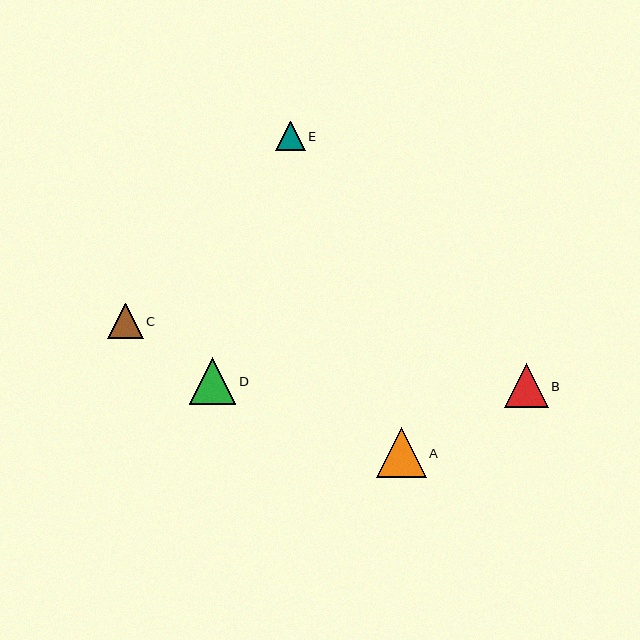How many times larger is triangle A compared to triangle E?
Triangle A is approximately 1.7 times the size of triangle E.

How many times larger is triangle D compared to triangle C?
Triangle D is approximately 1.3 times the size of triangle C.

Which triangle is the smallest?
Triangle E is the smallest with a size of approximately 30 pixels.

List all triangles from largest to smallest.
From largest to smallest: A, D, B, C, E.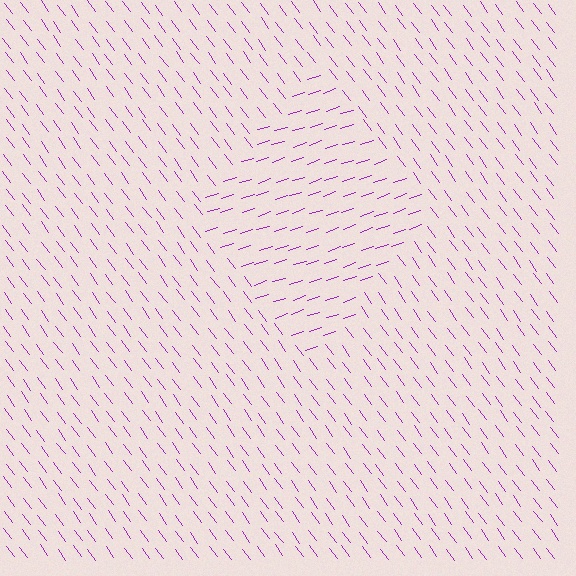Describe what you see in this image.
The image is filled with small purple line segments. A diamond region in the image has lines oriented differently from the surrounding lines, creating a visible texture boundary.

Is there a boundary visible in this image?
Yes, there is a texture boundary formed by a change in line orientation.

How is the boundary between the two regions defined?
The boundary is defined purely by a change in line orientation (approximately 72 degrees difference). All lines are the same color and thickness.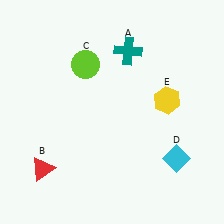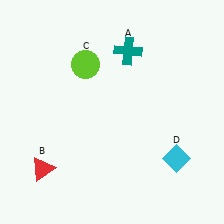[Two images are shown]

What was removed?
The yellow hexagon (E) was removed in Image 2.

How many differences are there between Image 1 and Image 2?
There is 1 difference between the two images.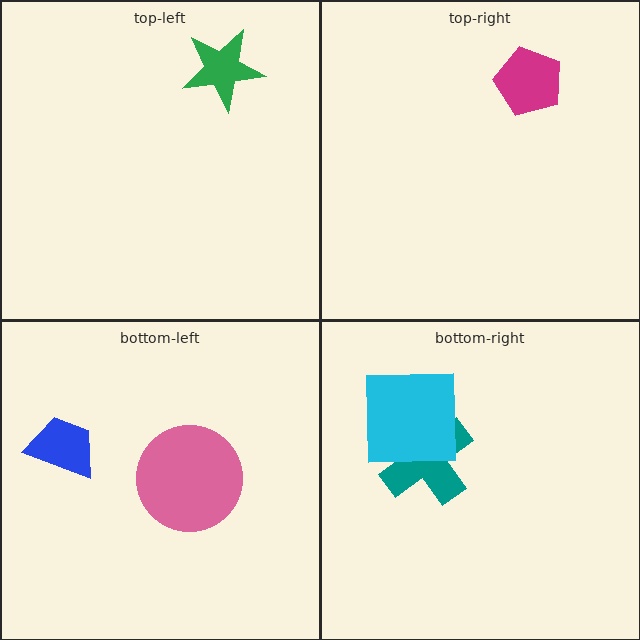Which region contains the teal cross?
The bottom-right region.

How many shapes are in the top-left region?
1.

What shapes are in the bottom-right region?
The teal cross, the cyan square.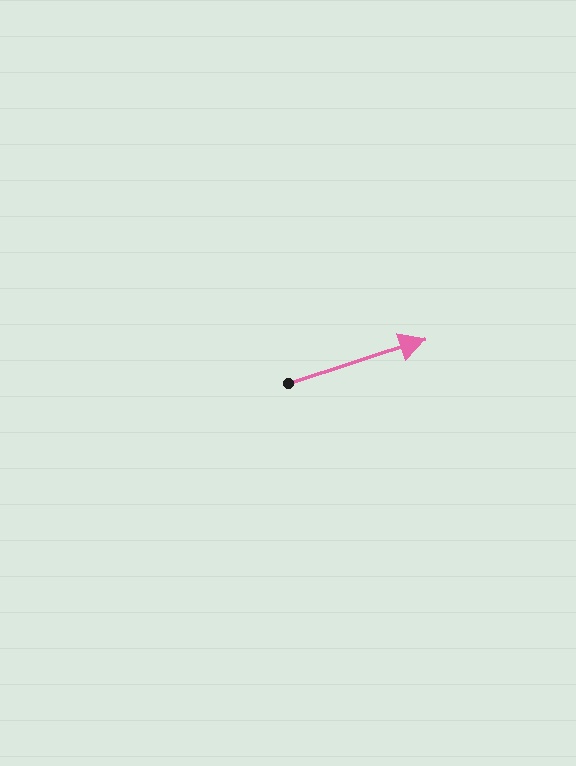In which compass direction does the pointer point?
East.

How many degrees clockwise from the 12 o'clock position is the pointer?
Approximately 72 degrees.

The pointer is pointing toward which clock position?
Roughly 2 o'clock.